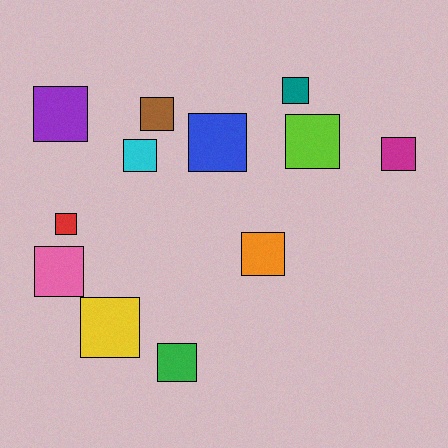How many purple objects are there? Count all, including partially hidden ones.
There is 1 purple object.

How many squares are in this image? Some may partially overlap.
There are 12 squares.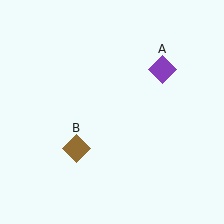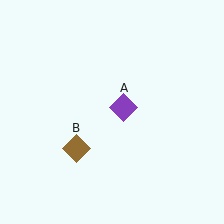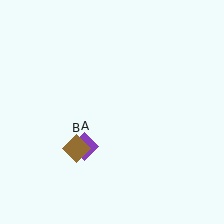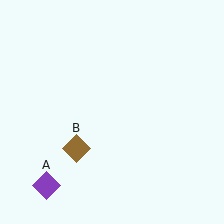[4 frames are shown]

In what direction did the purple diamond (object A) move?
The purple diamond (object A) moved down and to the left.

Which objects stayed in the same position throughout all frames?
Brown diamond (object B) remained stationary.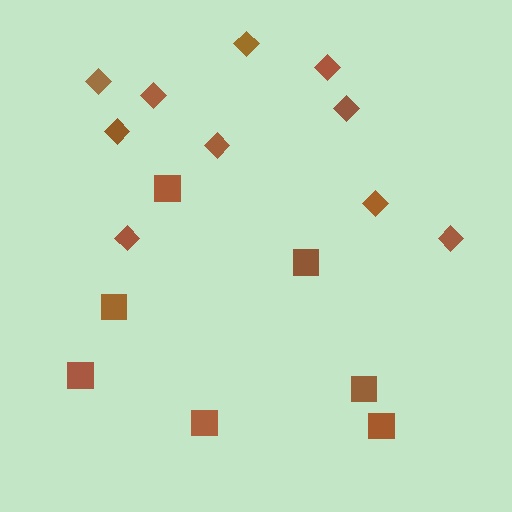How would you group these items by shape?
There are 2 groups: one group of squares (7) and one group of diamonds (10).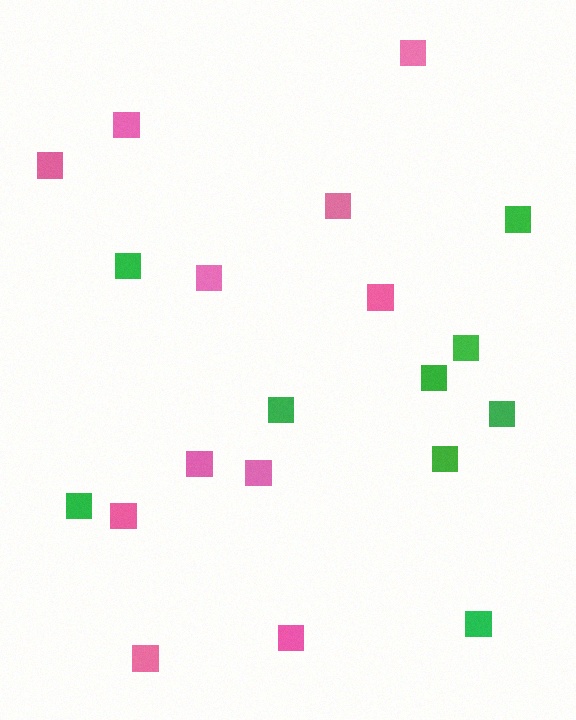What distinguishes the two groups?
There are 2 groups: one group of pink squares (11) and one group of green squares (9).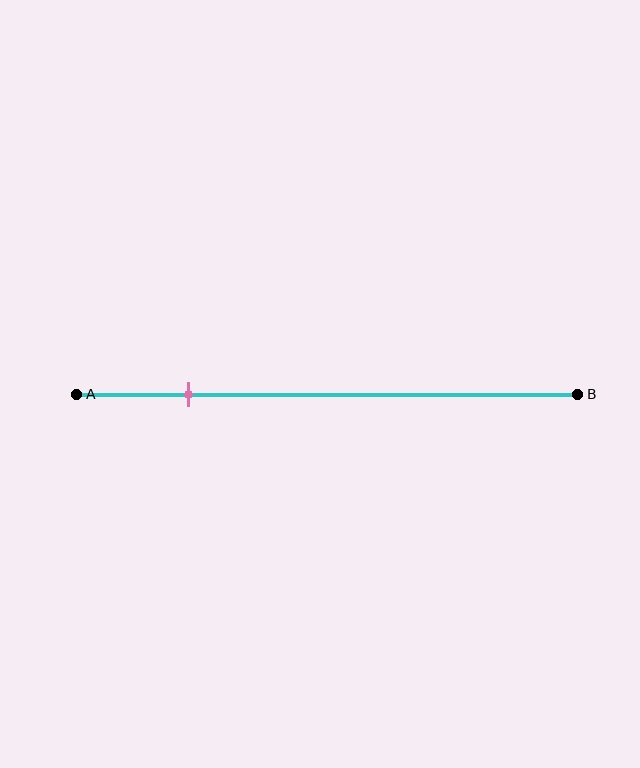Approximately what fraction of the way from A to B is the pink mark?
The pink mark is approximately 20% of the way from A to B.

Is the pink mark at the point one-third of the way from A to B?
No, the mark is at about 20% from A, not at the 33% one-third point.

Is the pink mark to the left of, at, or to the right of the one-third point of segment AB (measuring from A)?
The pink mark is to the left of the one-third point of segment AB.